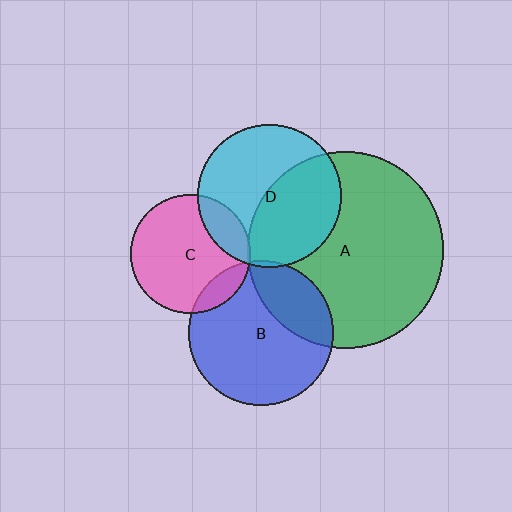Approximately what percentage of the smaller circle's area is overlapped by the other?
Approximately 10%.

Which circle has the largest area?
Circle A (green).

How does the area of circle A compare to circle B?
Approximately 1.8 times.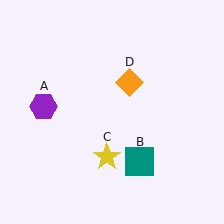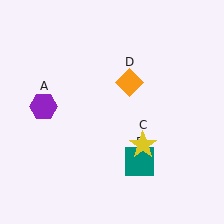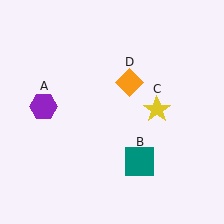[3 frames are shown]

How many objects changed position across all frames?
1 object changed position: yellow star (object C).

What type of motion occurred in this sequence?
The yellow star (object C) rotated counterclockwise around the center of the scene.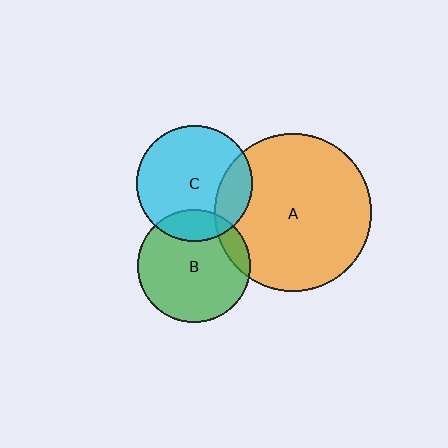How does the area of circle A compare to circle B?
Approximately 2.0 times.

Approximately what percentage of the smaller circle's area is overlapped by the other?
Approximately 20%.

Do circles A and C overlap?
Yes.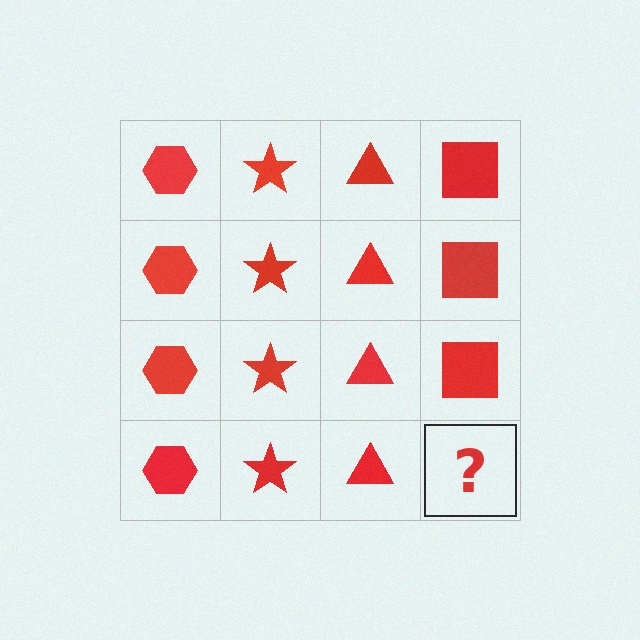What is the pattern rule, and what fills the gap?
The rule is that each column has a consistent shape. The gap should be filled with a red square.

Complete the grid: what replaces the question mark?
The question mark should be replaced with a red square.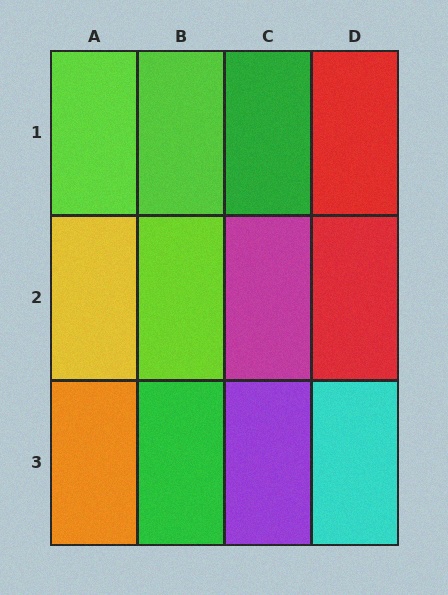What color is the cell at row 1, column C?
Green.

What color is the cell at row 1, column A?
Lime.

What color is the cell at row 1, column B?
Lime.